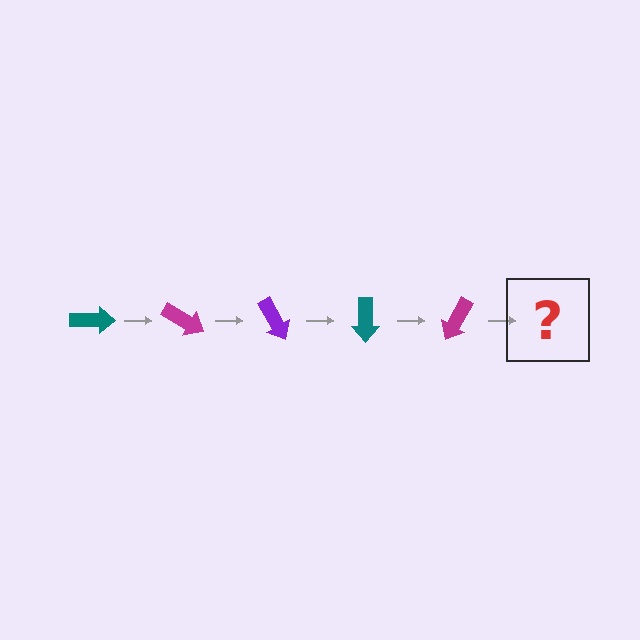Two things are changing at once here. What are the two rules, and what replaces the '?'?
The two rules are that it rotates 30 degrees each step and the color cycles through teal, magenta, and purple. The '?' should be a purple arrow, rotated 150 degrees from the start.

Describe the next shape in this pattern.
It should be a purple arrow, rotated 150 degrees from the start.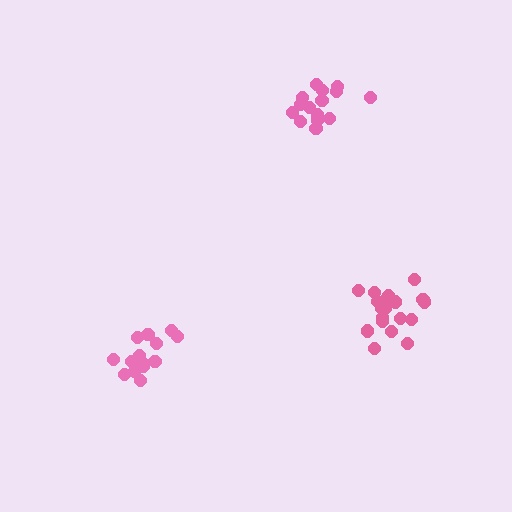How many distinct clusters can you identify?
There are 3 distinct clusters.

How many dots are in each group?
Group 1: 20 dots, Group 2: 16 dots, Group 3: 15 dots (51 total).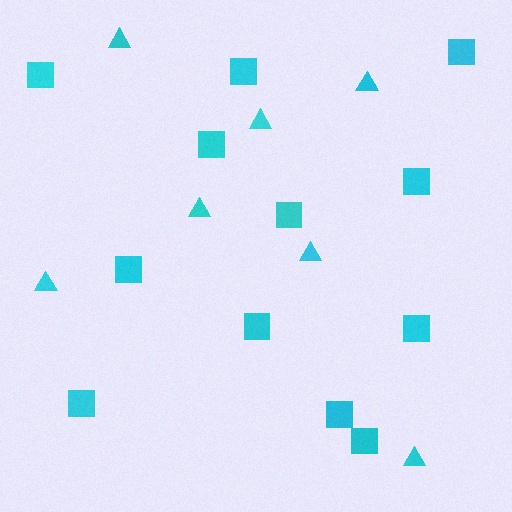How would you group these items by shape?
There are 2 groups: one group of triangles (7) and one group of squares (12).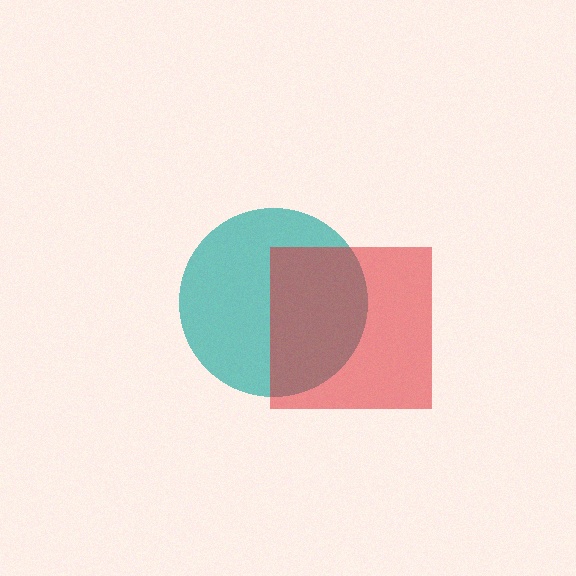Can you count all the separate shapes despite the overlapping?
Yes, there are 2 separate shapes.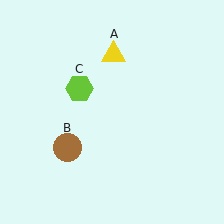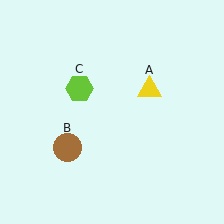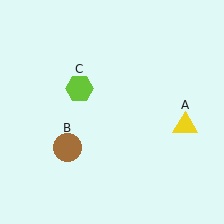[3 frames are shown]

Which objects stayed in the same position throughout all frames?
Brown circle (object B) and lime hexagon (object C) remained stationary.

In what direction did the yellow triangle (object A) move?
The yellow triangle (object A) moved down and to the right.